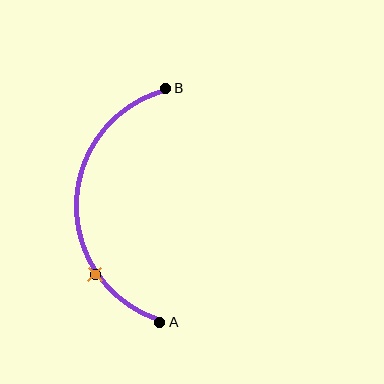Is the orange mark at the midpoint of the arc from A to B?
No. The orange mark lies on the arc but is closer to endpoint A. The arc midpoint would be at the point on the curve equidistant along the arc from both A and B.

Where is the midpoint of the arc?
The arc midpoint is the point on the curve farthest from the straight line joining A and B. It sits to the left of that line.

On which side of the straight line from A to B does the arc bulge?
The arc bulges to the left of the straight line connecting A and B.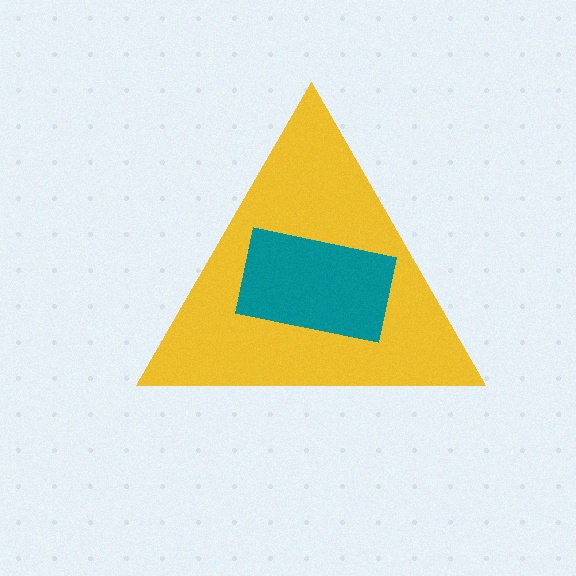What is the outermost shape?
The yellow triangle.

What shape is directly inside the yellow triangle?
The teal rectangle.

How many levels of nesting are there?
2.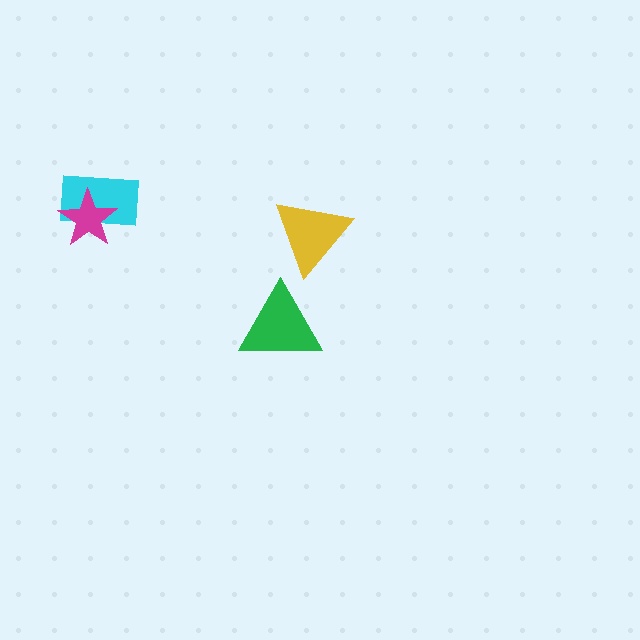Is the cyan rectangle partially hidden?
Yes, it is partially covered by another shape.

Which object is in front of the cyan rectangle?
The magenta star is in front of the cyan rectangle.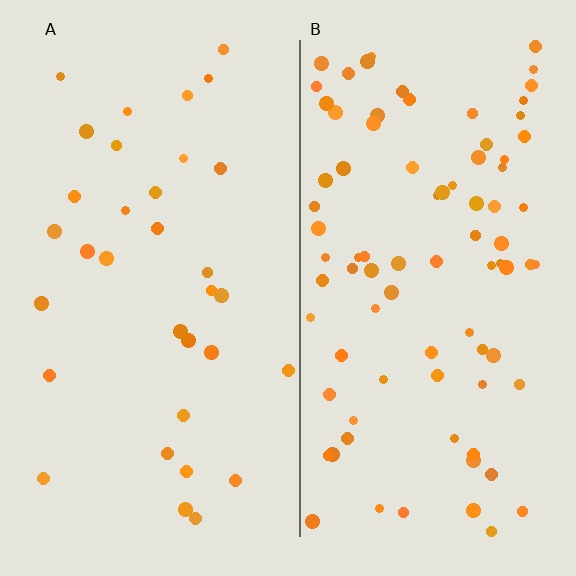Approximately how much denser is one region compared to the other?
Approximately 2.6× — region B over region A.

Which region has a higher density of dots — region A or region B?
B (the right).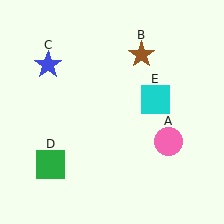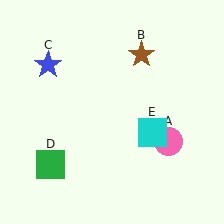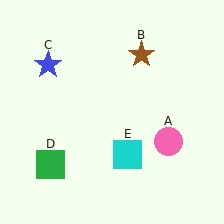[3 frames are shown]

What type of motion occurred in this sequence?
The cyan square (object E) rotated clockwise around the center of the scene.